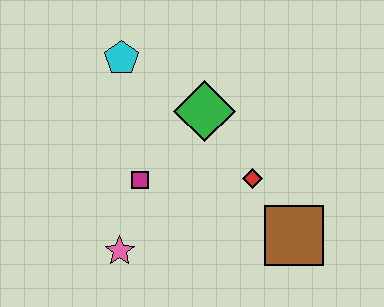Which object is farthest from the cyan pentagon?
The brown square is farthest from the cyan pentagon.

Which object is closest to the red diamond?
The brown square is closest to the red diamond.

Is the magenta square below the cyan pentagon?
Yes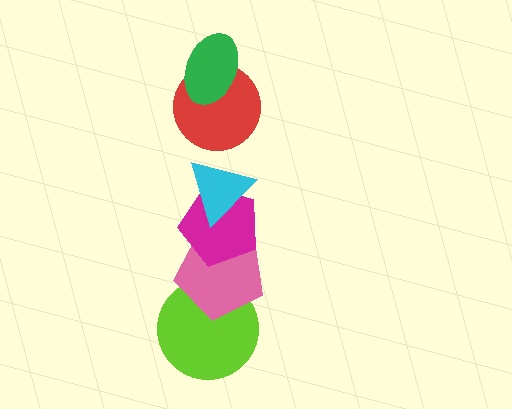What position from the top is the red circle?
The red circle is 2nd from the top.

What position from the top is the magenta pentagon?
The magenta pentagon is 4th from the top.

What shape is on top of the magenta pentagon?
The cyan triangle is on top of the magenta pentagon.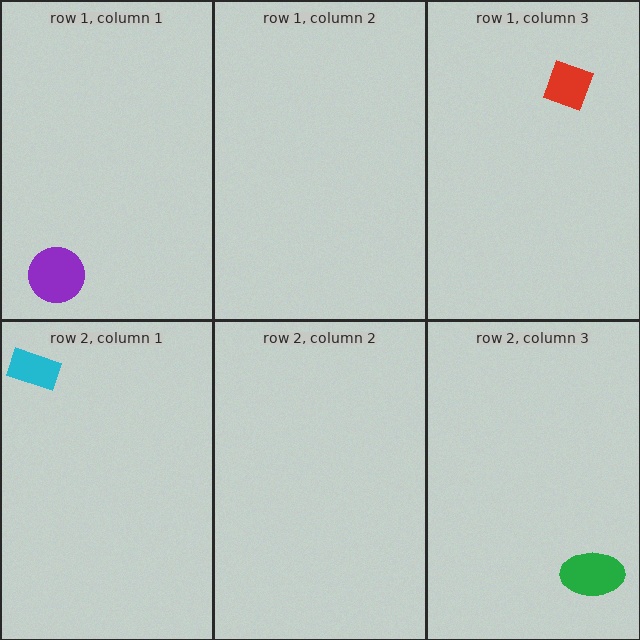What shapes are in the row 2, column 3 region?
The green ellipse.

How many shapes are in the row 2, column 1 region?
1.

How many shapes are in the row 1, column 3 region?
1.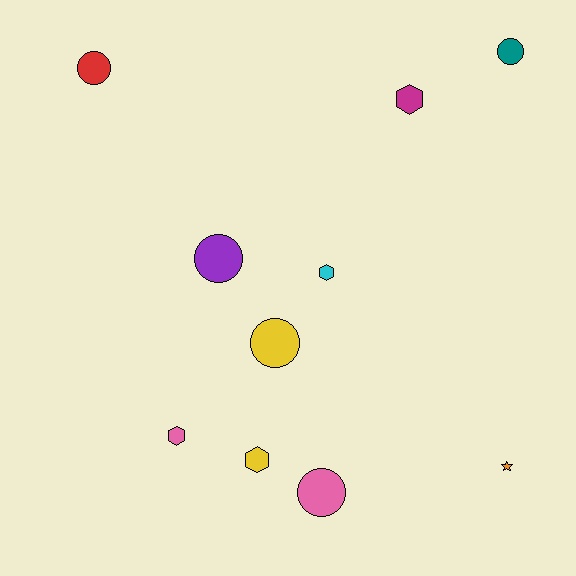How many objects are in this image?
There are 10 objects.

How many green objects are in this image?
There are no green objects.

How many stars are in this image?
There is 1 star.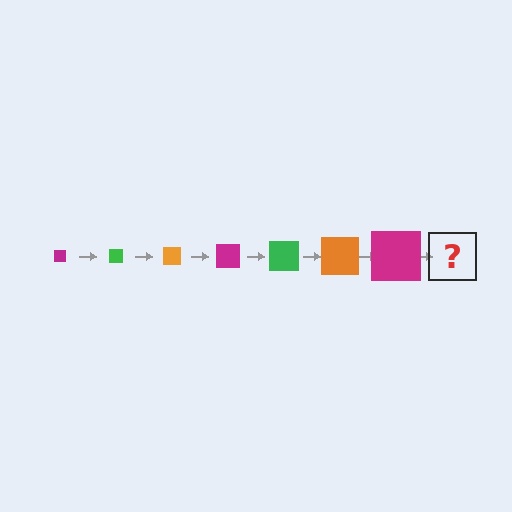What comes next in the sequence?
The next element should be a green square, larger than the previous one.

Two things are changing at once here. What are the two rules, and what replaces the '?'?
The two rules are that the square grows larger each step and the color cycles through magenta, green, and orange. The '?' should be a green square, larger than the previous one.